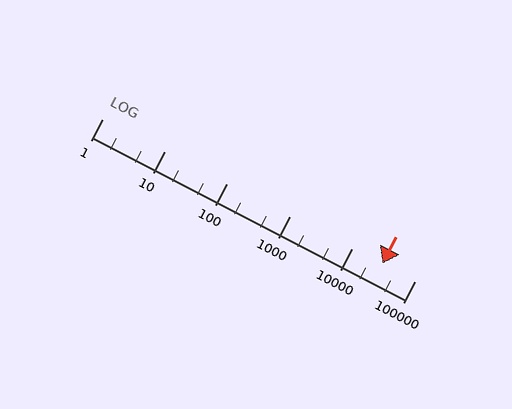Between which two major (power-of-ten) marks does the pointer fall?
The pointer is between 10000 and 100000.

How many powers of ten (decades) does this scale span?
The scale spans 5 decades, from 1 to 100000.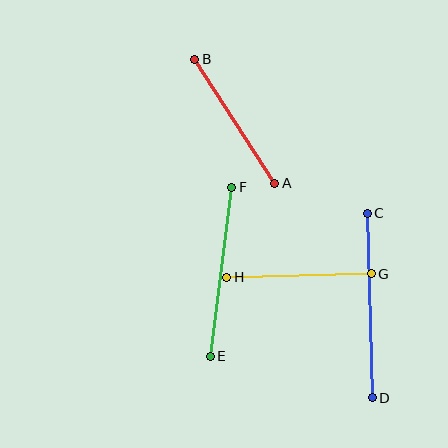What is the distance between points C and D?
The distance is approximately 185 pixels.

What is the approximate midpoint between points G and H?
The midpoint is at approximately (299, 275) pixels.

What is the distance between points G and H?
The distance is approximately 145 pixels.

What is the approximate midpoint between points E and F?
The midpoint is at approximately (221, 272) pixels.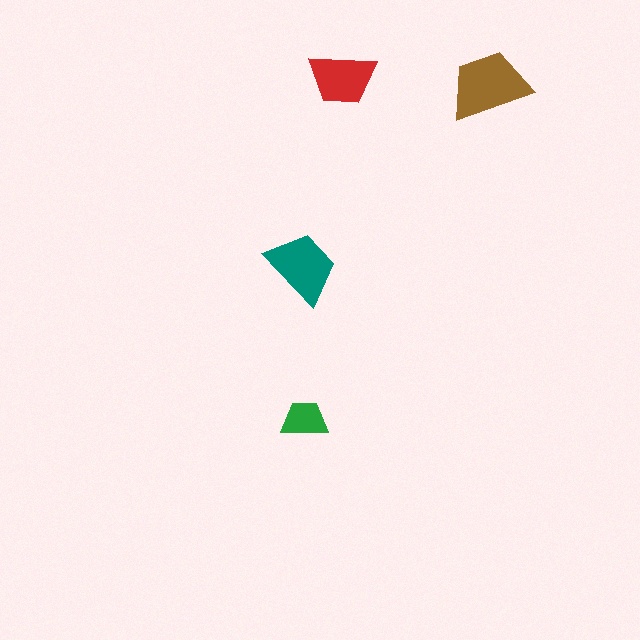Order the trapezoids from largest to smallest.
the brown one, the teal one, the red one, the green one.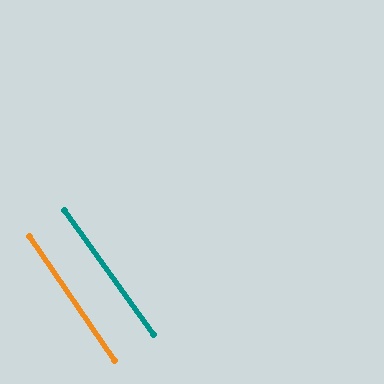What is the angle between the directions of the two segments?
Approximately 1 degree.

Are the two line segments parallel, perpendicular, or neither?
Parallel — their directions differ by only 1.1°.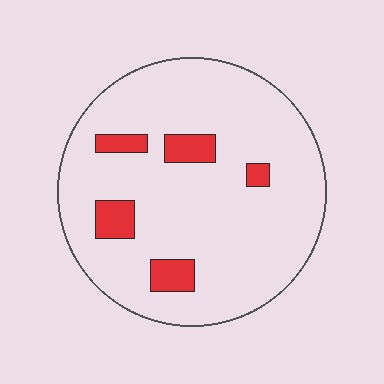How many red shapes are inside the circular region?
5.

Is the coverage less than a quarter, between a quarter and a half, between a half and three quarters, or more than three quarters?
Less than a quarter.